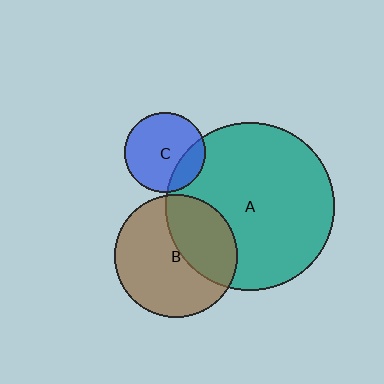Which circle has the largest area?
Circle A (teal).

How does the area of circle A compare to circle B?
Approximately 1.9 times.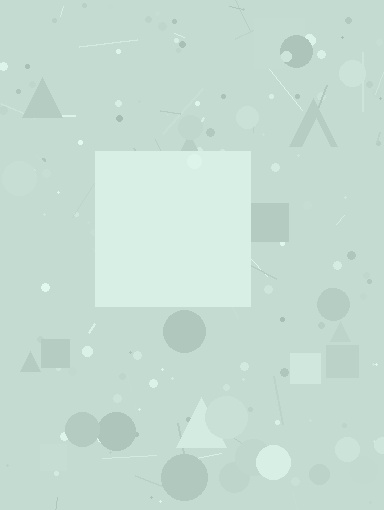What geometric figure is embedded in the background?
A square is embedded in the background.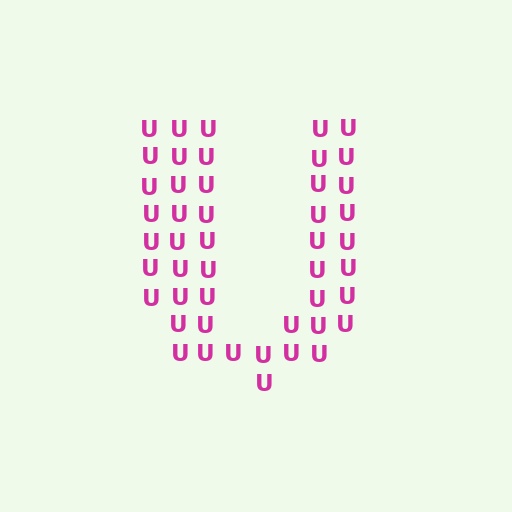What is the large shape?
The large shape is the letter U.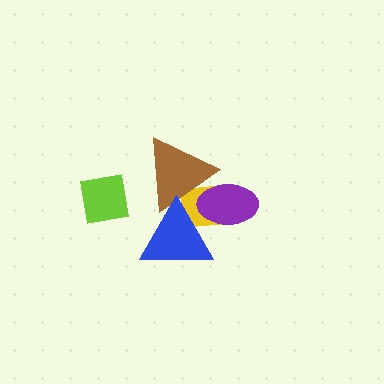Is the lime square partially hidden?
No, no other shape covers it.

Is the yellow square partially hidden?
Yes, it is partially covered by another shape.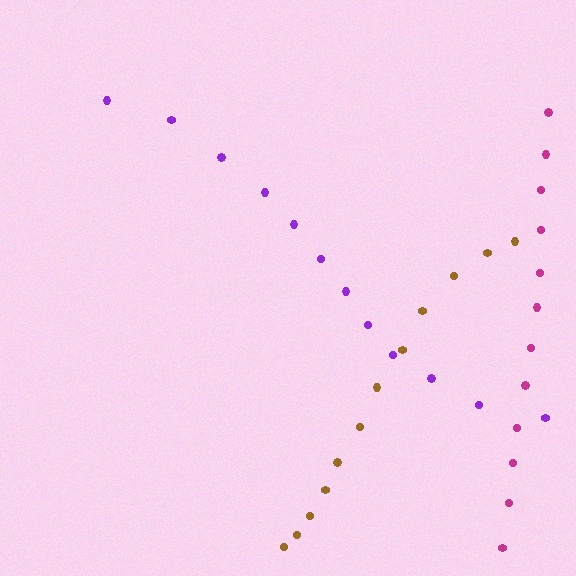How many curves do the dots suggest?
There are 3 distinct paths.